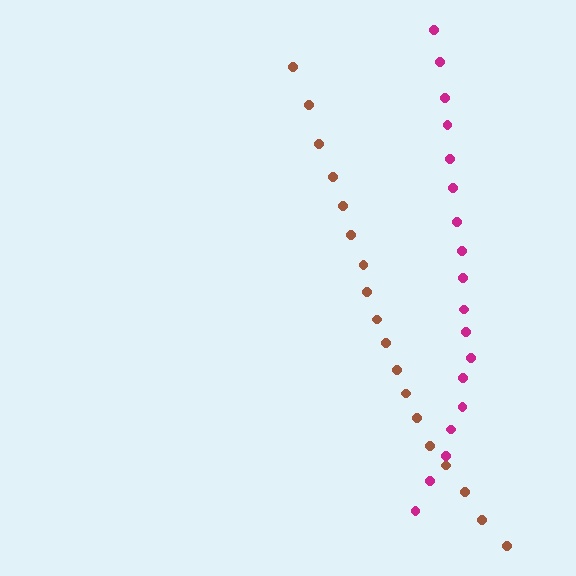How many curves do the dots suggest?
There are 2 distinct paths.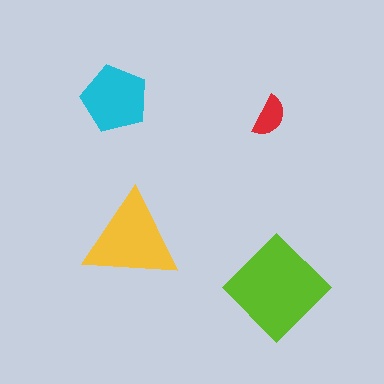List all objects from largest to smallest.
The lime diamond, the yellow triangle, the cyan pentagon, the red semicircle.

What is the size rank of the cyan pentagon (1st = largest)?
3rd.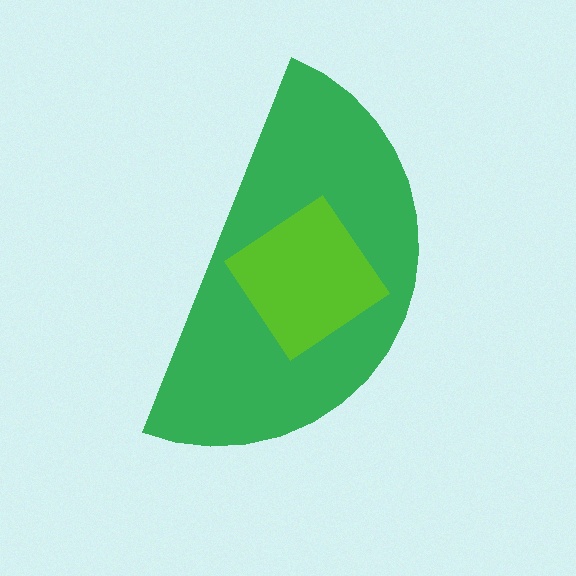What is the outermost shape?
The green semicircle.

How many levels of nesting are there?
2.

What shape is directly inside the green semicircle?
The lime diamond.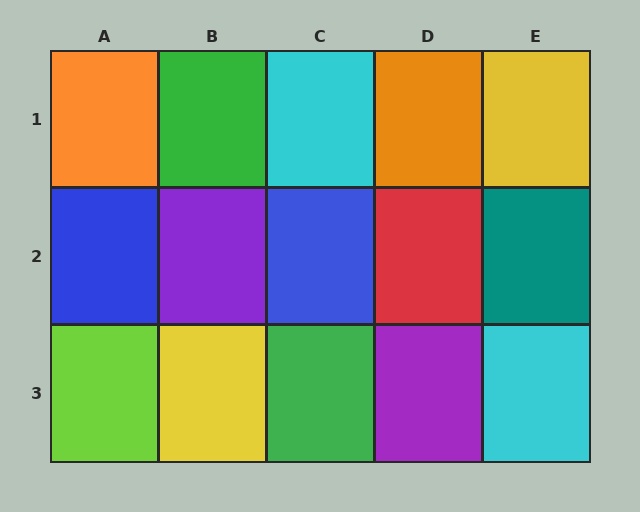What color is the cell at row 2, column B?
Purple.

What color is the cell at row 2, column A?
Blue.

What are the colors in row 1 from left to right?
Orange, green, cyan, orange, yellow.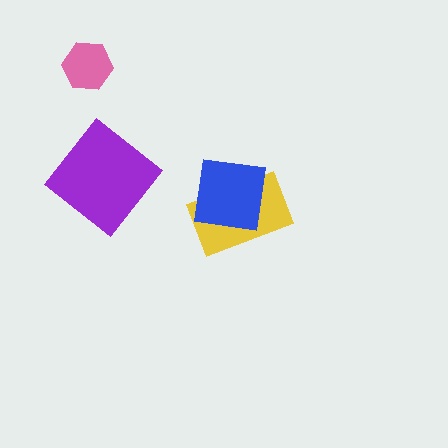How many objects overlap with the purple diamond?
0 objects overlap with the purple diamond.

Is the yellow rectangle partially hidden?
Yes, it is partially covered by another shape.